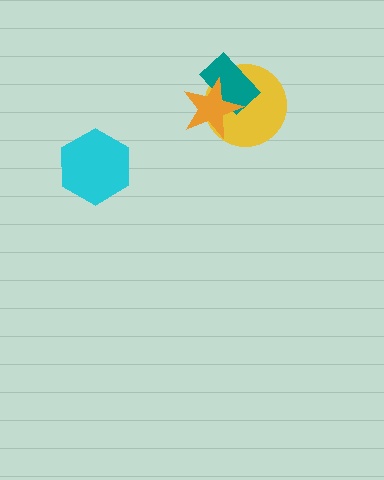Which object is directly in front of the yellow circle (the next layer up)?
The teal rectangle is directly in front of the yellow circle.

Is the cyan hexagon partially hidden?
No, no other shape covers it.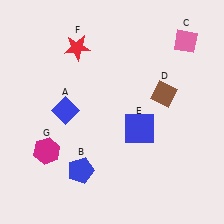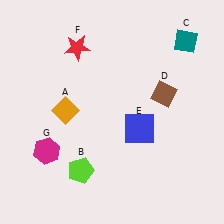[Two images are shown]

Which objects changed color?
A changed from blue to orange. B changed from blue to lime. C changed from pink to teal.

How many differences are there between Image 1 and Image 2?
There are 3 differences between the two images.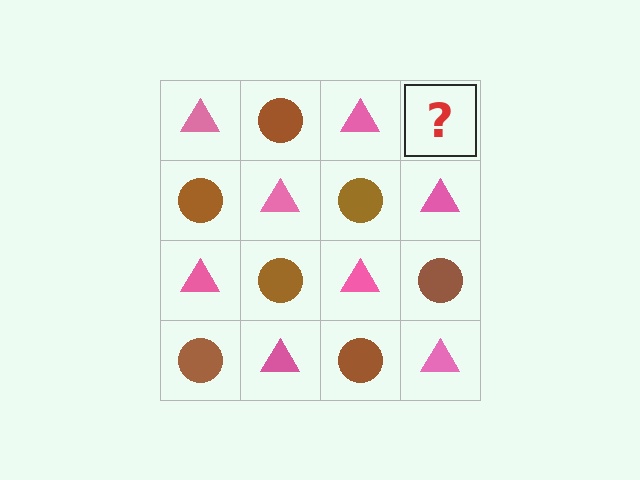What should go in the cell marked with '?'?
The missing cell should contain a brown circle.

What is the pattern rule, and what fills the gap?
The rule is that it alternates pink triangle and brown circle in a checkerboard pattern. The gap should be filled with a brown circle.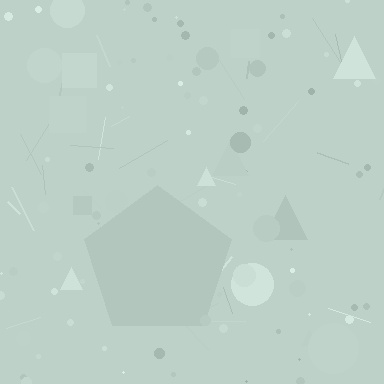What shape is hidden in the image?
A pentagon is hidden in the image.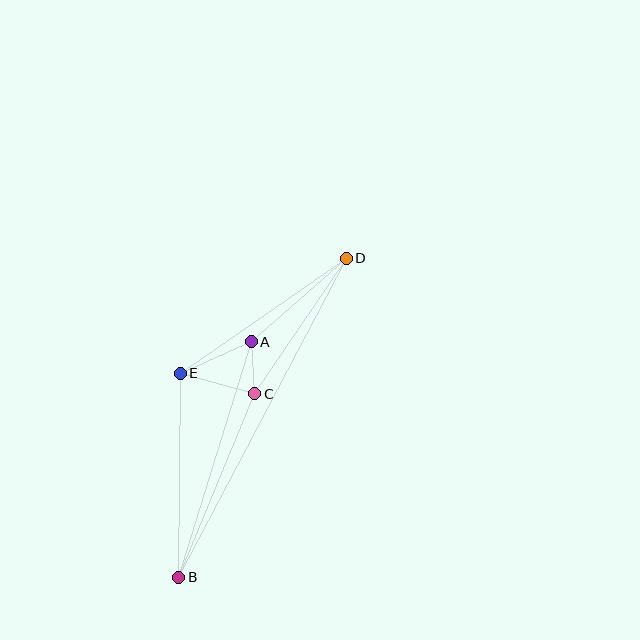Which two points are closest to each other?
Points A and C are closest to each other.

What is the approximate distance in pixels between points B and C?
The distance between B and C is approximately 199 pixels.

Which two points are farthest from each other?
Points B and D are farthest from each other.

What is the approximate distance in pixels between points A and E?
The distance between A and E is approximately 78 pixels.